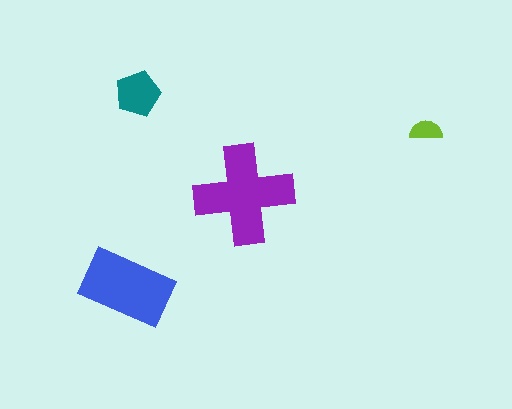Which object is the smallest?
The lime semicircle.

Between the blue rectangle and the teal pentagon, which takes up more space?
The blue rectangle.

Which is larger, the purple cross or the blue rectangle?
The purple cross.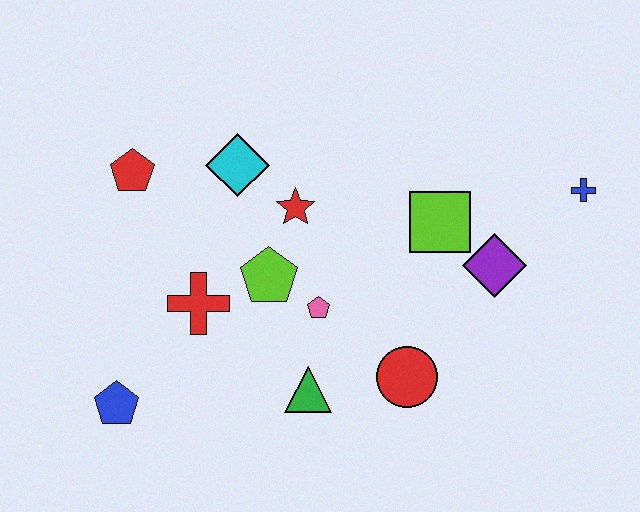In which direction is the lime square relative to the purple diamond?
The lime square is to the left of the purple diamond.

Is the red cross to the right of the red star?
No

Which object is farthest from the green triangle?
The blue cross is farthest from the green triangle.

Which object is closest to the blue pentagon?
The red cross is closest to the blue pentagon.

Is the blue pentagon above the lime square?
No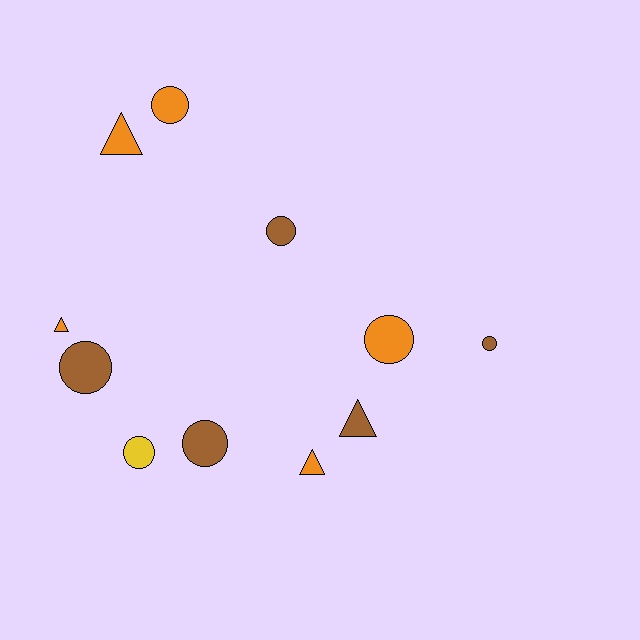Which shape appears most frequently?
Circle, with 7 objects.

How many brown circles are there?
There are 4 brown circles.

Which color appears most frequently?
Orange, with 5 objects.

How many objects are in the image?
There are 11 objects.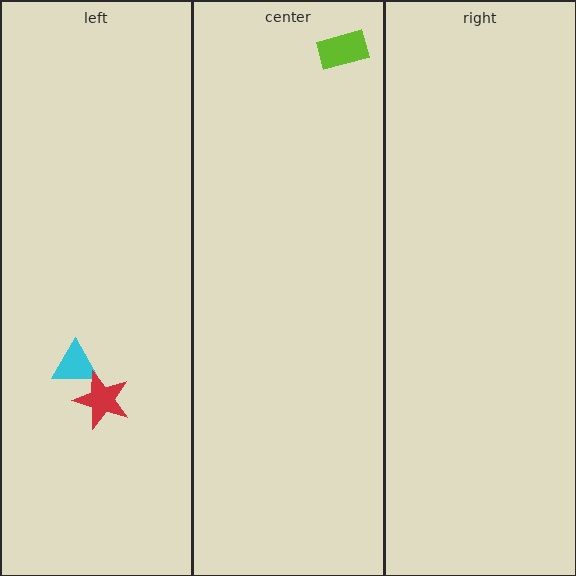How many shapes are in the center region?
1.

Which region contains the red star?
The left region.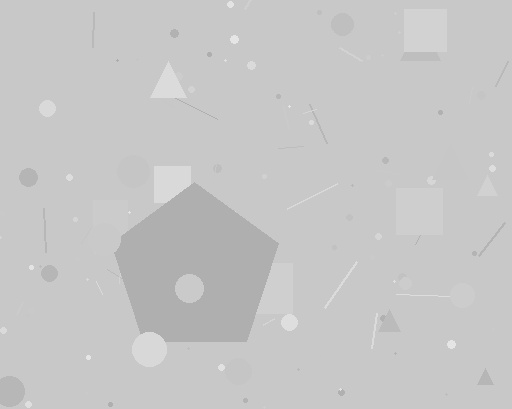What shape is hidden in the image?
A pentagon is hidden in the image.